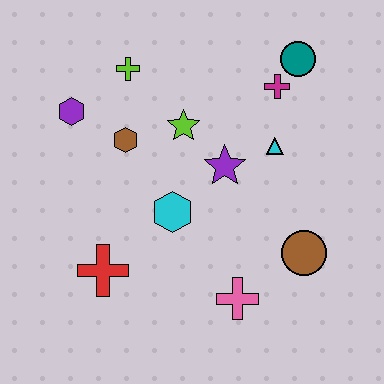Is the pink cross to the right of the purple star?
Yes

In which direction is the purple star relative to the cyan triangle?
The purple star is to the left of the cyan triangle.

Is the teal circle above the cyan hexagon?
Yes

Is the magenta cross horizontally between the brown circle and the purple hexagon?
Yes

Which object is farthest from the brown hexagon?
The brown circle is farthest from the brown hexagon.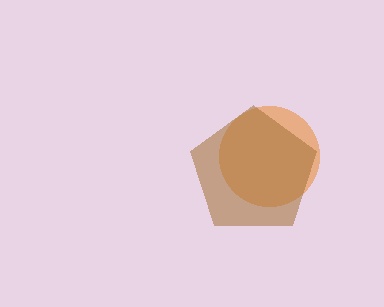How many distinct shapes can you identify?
There are 2 distinct shapes: an orange circle, a brown pentagon.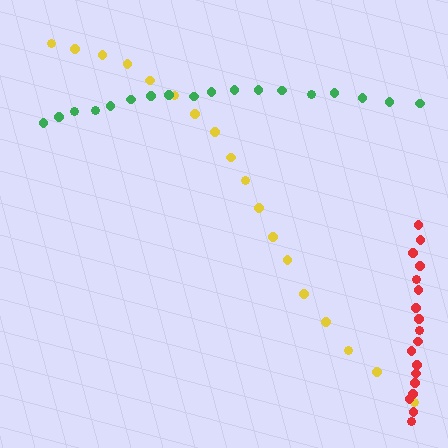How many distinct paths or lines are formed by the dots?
There are 3 distinct paths.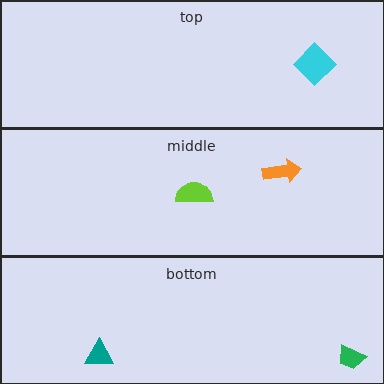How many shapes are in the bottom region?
2.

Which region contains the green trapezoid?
The bottom region.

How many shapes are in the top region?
1.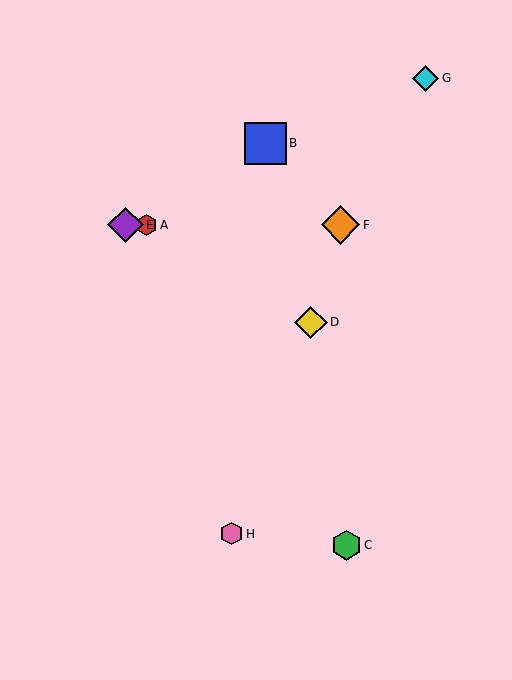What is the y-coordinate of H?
Object H is at y≈534.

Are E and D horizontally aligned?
No, E is at y≈225 and D is at y≈322.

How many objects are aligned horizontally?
3 objects (A, E, F) are aligned horizontally.